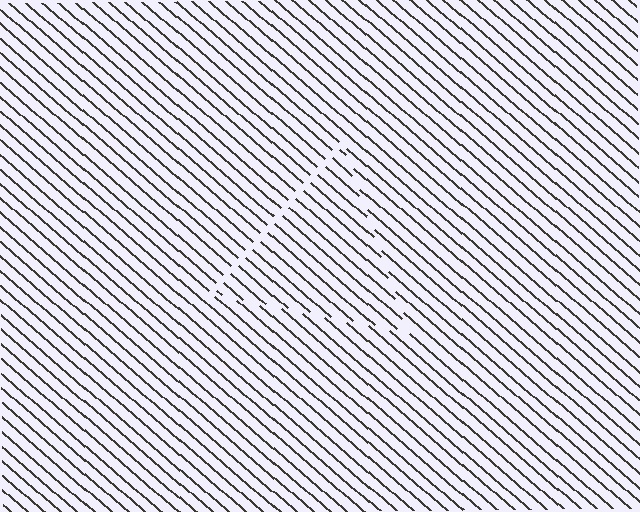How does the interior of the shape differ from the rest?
The interior of the shape contains the same grating, shifted by half a period — the contour is defined by the phase discontinuity where line-ends from the inner and outer gratings abut.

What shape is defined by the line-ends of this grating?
An illusory triangle. The interior of the shape contains the same grating, shifted by half a period — the contour is defined by the phase discontinuity where line-ends from the inner and outer gratings abut.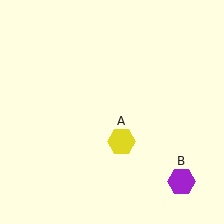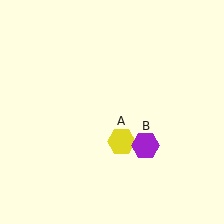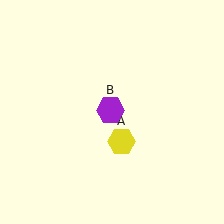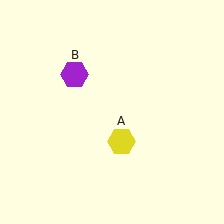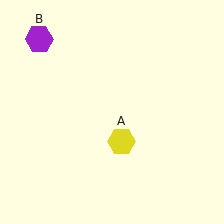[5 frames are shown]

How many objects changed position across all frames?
1 object changed position: purple hexagon (object B).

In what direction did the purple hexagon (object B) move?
The purple hexagon (object B) moved up and to the left.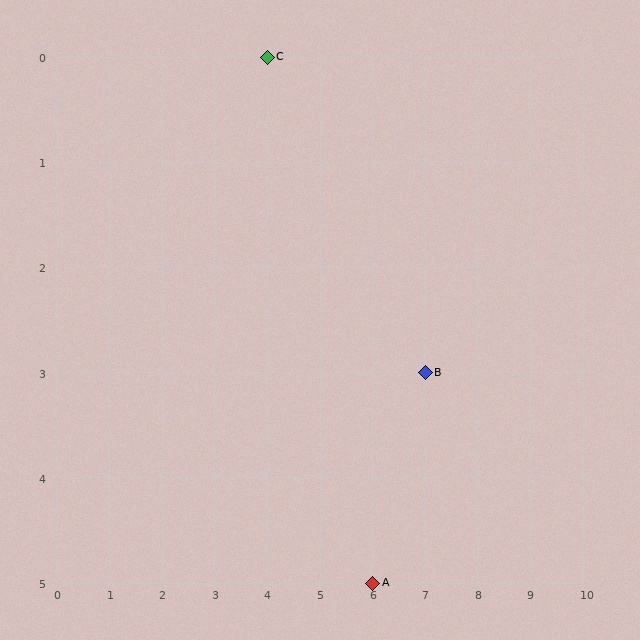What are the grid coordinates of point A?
Point A is at grid coordinates (6, 5).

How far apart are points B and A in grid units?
Points B and A are 1 column and 2 rows apart (about 2.2 grid units diagonally).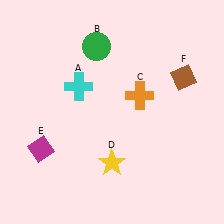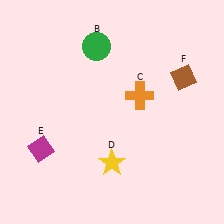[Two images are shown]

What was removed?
The cyan cross (A) was removed in Image 2.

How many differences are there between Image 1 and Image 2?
There is 1 difference between the two images.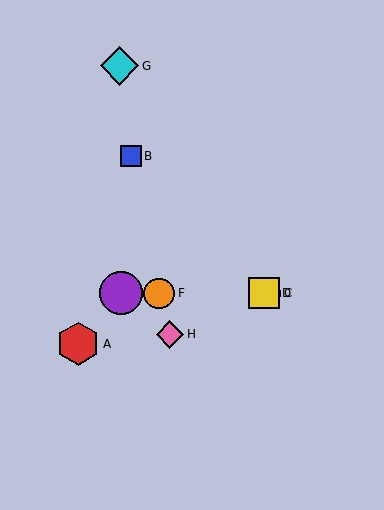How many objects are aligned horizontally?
4 objects (C, D, E, F) are aligned horizontally.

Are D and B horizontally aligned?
No, D is at y≈293 and B is at y≈156.